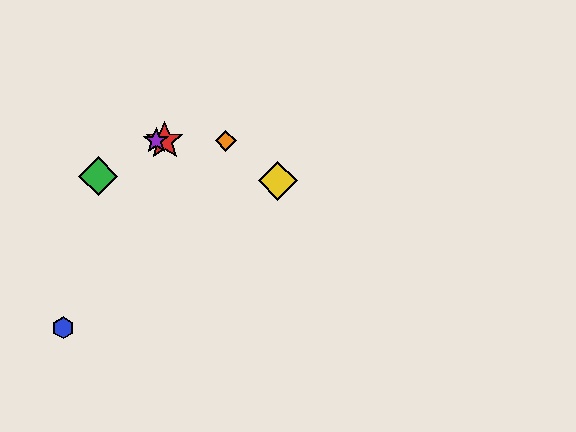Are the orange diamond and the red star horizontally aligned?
Yes, both are at y≈141.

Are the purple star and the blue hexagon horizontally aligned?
No, the purple star is at y≈141 and the blue hexagon is at y≈328.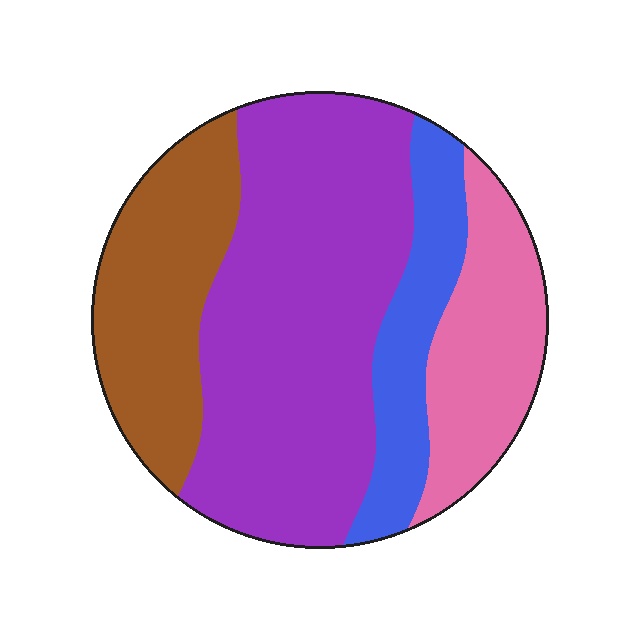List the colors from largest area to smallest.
From largest to smallest: purple, brown, pink, blue.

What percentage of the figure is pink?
Pink covers about 15% of the figure.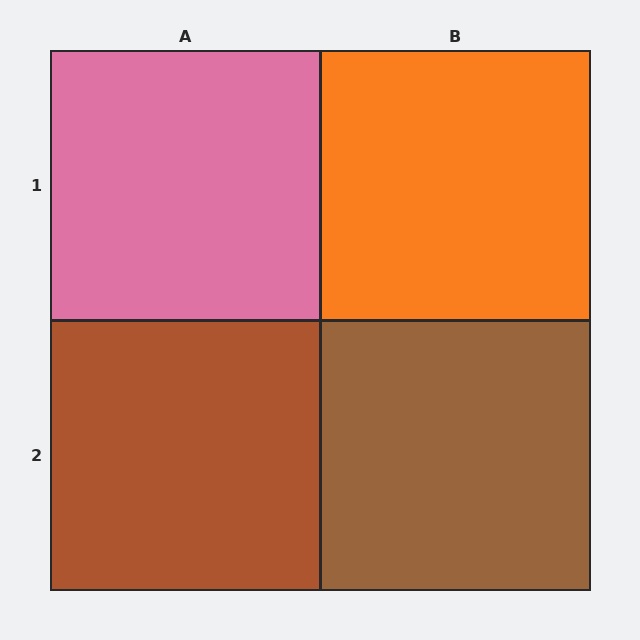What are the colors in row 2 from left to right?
Brown, brown.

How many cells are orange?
1 cell is orange.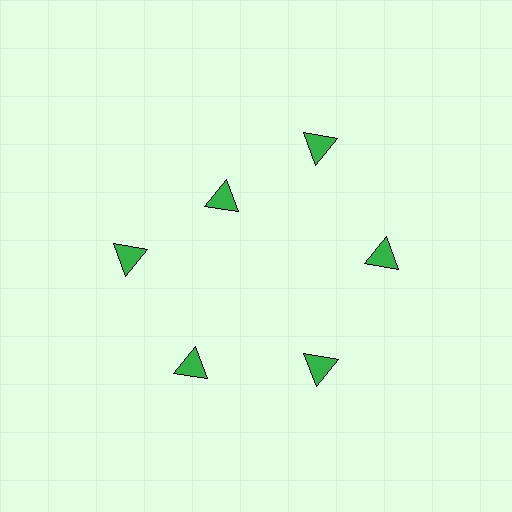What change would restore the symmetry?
The symmetry would be restored by moving it outward, back onto the ring so that all 6 triangles sit at equal angles and equal distance from the center.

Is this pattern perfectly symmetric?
No. The 6 green triangles are arranged in a ring, but one element near the 11 o'clock position is pulled inward toward the center, breaking the 6-fold rotational symmetry.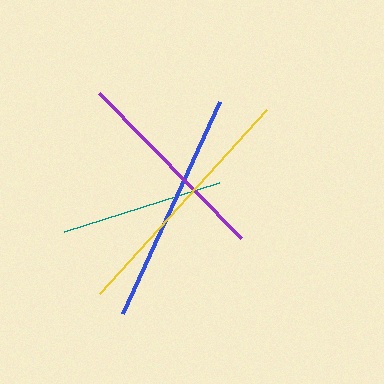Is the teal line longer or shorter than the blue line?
The blue line is longer than the teal line.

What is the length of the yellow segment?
The yellow segment is approximately 249 pixels long.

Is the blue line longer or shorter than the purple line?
The blue line is longer than the purple line.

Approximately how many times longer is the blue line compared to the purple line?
The blue line is approximately 1.2 times the length of the purple line.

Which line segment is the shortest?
The teal line is the shortest at approximately 163 pixels.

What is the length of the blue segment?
The blue segment is approximately 233 pixels long.